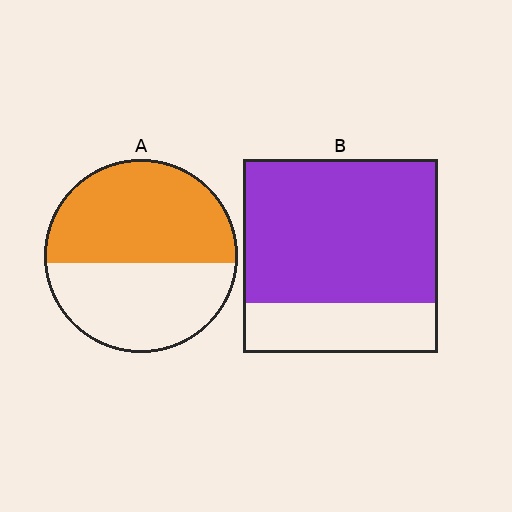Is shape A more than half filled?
Yes.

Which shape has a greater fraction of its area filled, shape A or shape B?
Shape B.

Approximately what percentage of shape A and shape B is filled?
A is approximately 55% and B is approximately 75%.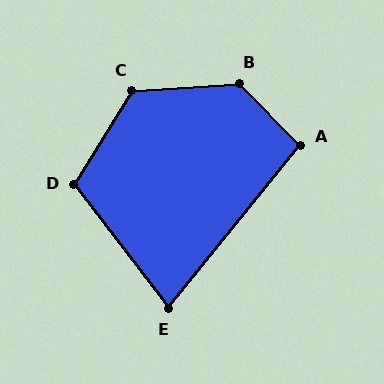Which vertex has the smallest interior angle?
E, at approximately 77 degrees.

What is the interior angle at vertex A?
Approximately 96 degrees (obtuse).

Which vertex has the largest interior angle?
B, at approximately 131 degrees.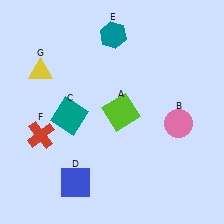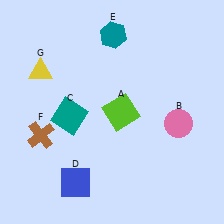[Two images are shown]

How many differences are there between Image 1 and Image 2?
There is 1 difference between the two images.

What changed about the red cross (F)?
In Image 1, F is red. In Image 2, it changed to brown.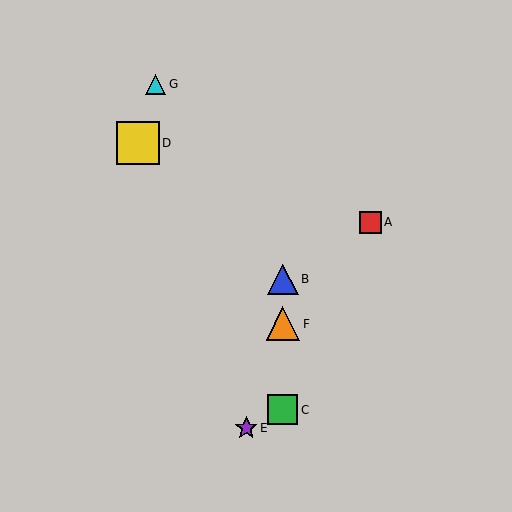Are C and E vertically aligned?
No, C is at x≈283 and E is at x≈246.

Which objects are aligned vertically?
Objects B, C, F are aligned vertically.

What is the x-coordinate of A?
Object A is at x≈370.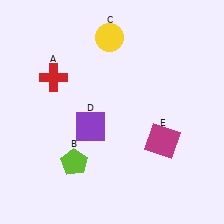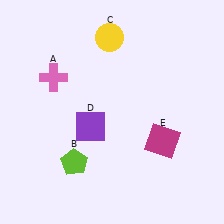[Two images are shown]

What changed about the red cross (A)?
In Image 1, A is red. In Image 2, it changed to pink.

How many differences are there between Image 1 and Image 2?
There is 1 difference between the two images.